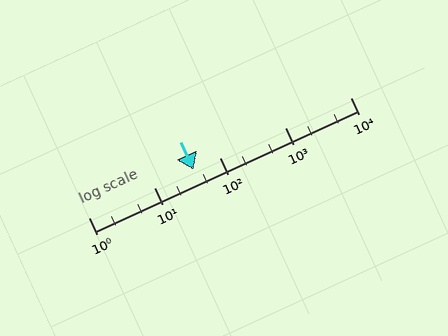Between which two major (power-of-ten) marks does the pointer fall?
The pointer is between 10 and 100.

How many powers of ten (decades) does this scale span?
The scale spans 4 decades, from 1 to 10000.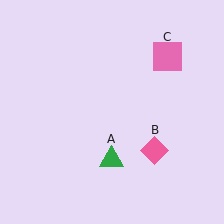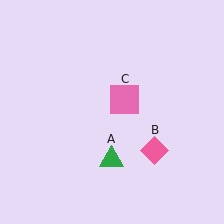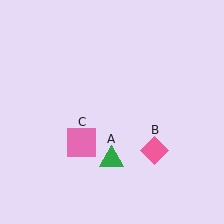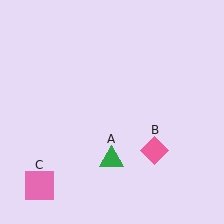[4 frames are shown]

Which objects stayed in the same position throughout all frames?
Green triangle (object A) and pink diamond (object B) remained stationary.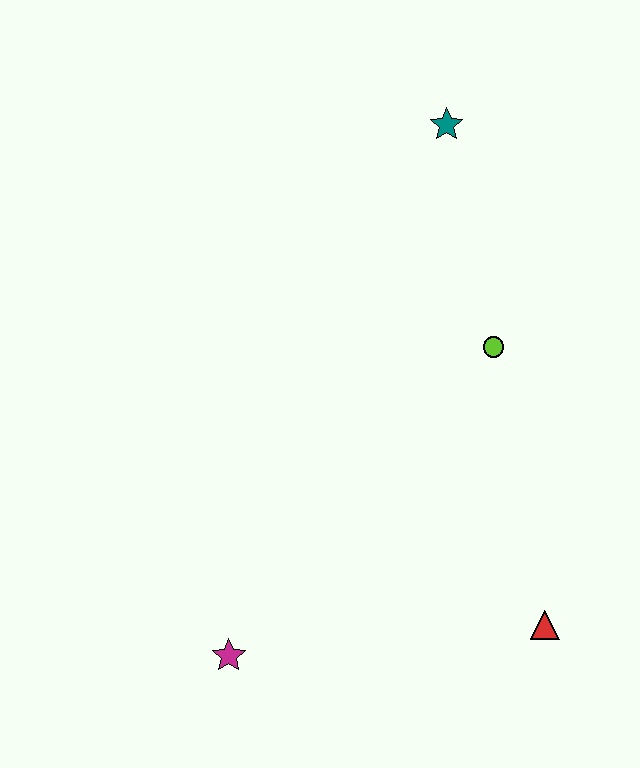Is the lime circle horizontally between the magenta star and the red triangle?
Yes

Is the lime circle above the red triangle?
Yes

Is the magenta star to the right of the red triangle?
No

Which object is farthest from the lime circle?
The magenta star is farthest from the lime circle.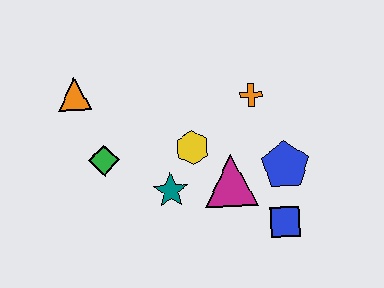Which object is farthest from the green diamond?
The blue square is farthest from the green diamond.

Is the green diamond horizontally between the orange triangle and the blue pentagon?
Yes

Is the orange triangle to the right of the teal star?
No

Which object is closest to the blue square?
The blue pentagon is closest to the blue square.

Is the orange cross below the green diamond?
No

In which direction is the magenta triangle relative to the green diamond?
The magenta triangle is to the right of the green diamond.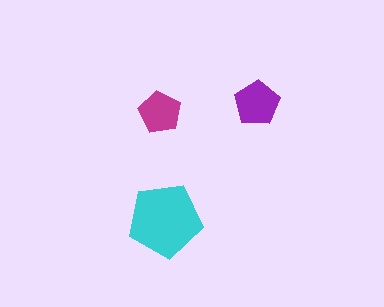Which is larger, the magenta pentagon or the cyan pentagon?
The cyan one.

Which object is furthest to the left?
The magenta pentagon is leftmost.